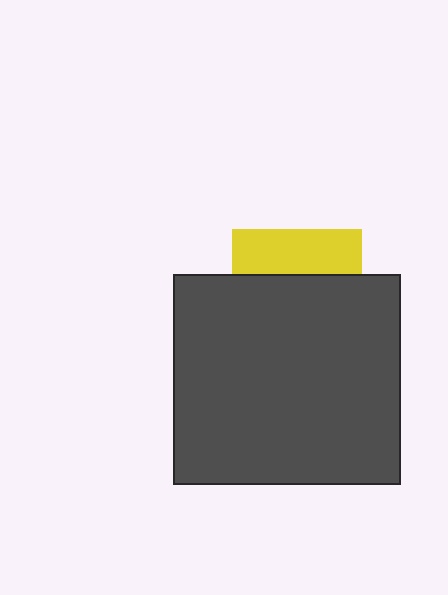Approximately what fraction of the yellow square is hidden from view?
Roughly 66% of the yellow square is hidden behind the dark gray rectangle.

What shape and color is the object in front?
The object in front is a dark gray rectangle.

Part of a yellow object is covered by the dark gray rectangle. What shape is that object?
It is a square.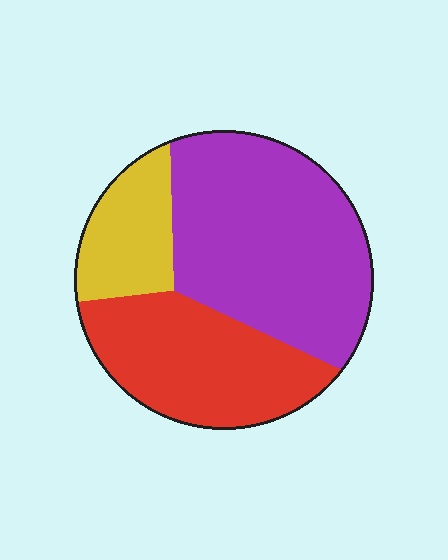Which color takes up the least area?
Yellow, at roughly 15%.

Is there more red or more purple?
Purple.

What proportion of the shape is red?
Red takes up between a sixth and a third of the shape.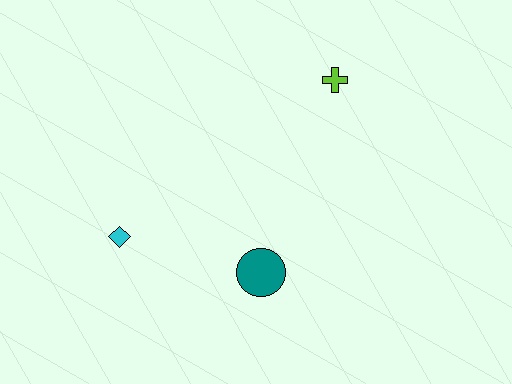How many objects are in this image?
There are 3 objects.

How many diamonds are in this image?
There is 1 diamond.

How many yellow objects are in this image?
There are no yellow objects.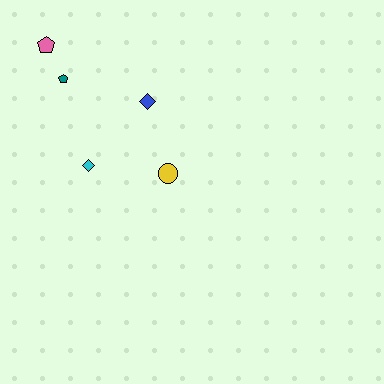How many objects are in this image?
There are 5 objects.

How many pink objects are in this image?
There is 1 pink object.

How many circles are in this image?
There is 1 circle.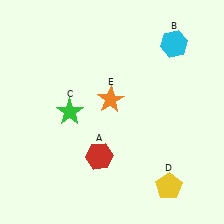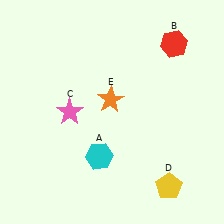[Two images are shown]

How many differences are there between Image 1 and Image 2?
There are 3 differences between the two images.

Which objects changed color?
A changed from red to cyan. B changed from cyan to red. C changed from green to pink.